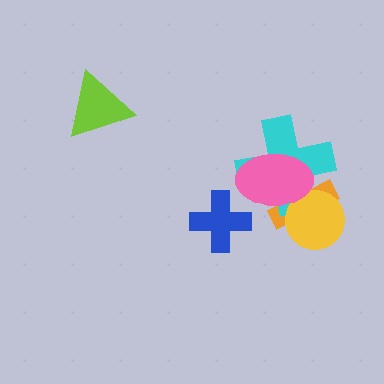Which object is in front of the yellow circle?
The pink ellipse is in front of the yellow circle.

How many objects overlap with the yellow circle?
3 objects overlap with the yellow circle.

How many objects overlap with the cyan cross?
3 objects overlap with the cyan cross.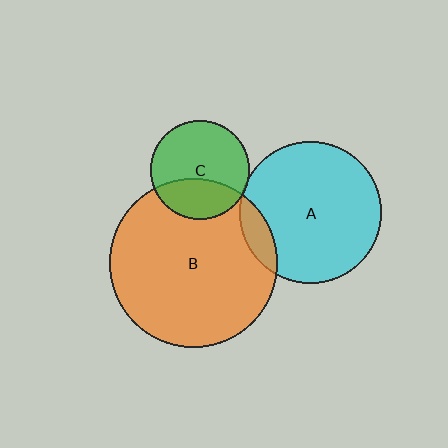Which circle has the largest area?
Circle B (orange).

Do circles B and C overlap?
Yes.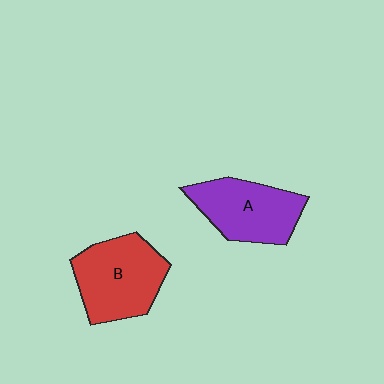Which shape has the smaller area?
Shape A (purple).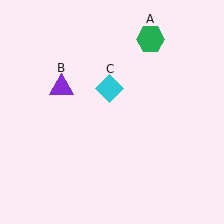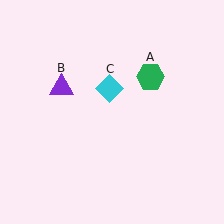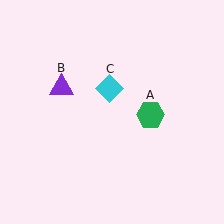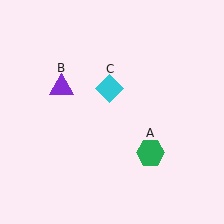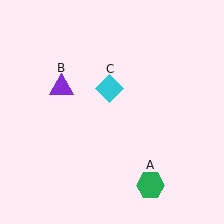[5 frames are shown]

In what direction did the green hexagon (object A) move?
The green hexagon (object A) moved down.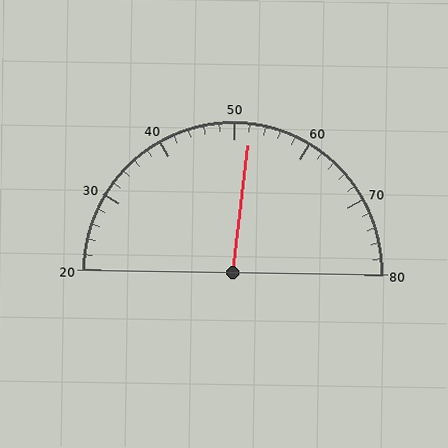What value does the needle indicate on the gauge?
The needle indicates approximately 52.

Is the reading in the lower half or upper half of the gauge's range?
The reading is in the upper half of the range (20 to 80).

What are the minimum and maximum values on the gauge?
The gauge ranges from 20 to 80.